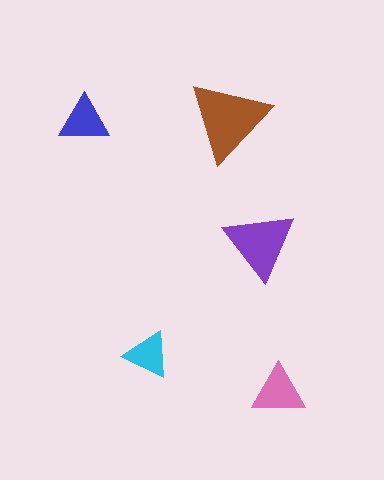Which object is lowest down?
The pink triangle is bottommost.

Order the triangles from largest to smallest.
the brown one, the purple one, the pink one, the blue one, the cyan one.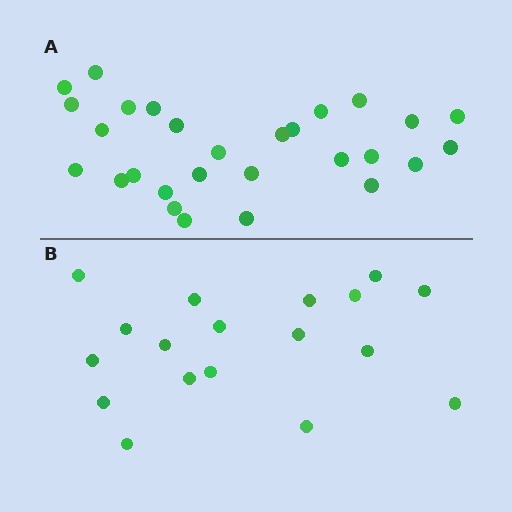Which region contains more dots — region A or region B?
Region A (the top region) has more dots.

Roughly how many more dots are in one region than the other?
Region A has roughly 10 or so more dots than region B.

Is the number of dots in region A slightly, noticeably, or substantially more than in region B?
Region A has substantially more. The ratio is roughly 1.6 to 1.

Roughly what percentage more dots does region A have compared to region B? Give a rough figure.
About 55% more.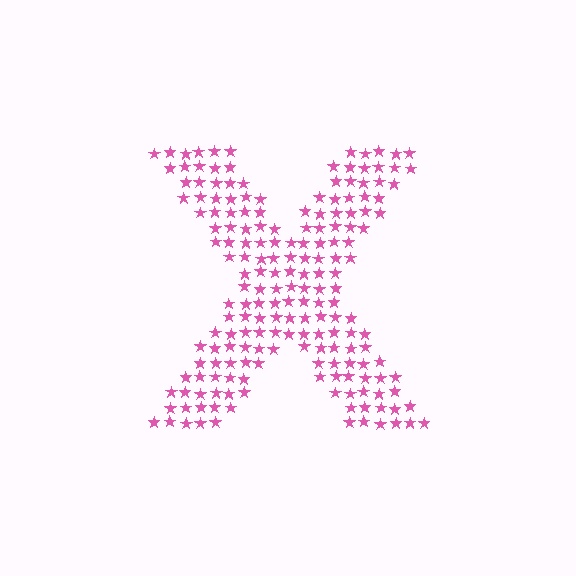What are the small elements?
The small elements are stars.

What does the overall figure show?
The overall figure shows the letter X.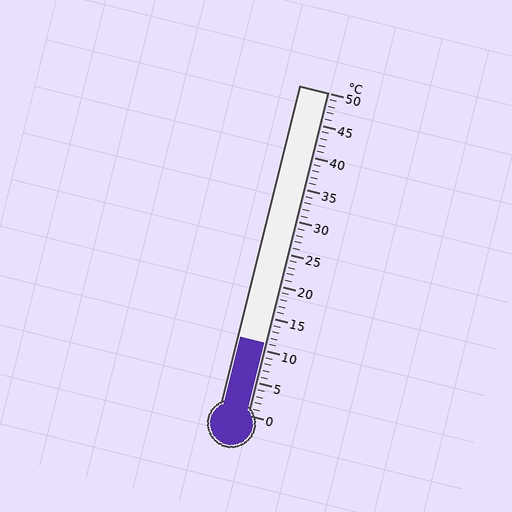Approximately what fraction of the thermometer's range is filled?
The thermometer is filled to approximately 20% of its range.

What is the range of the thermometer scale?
The thermometer scale ranges from 0°C to 50°C.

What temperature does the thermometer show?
The thermometer shows approximately 11°C.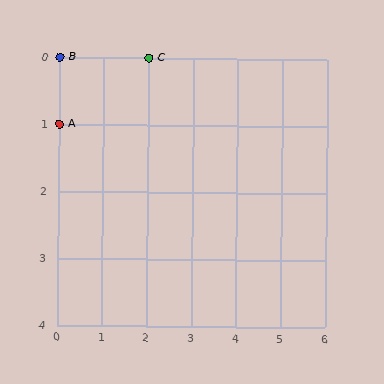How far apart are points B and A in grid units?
Points B and A are 1 row apart.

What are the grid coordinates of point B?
Point B is at grid coordinates (0, 0).